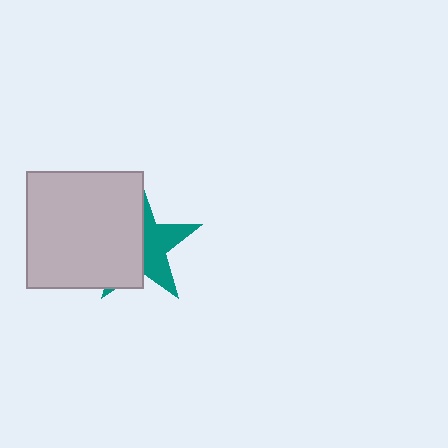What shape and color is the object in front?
The object in front is a light gray square.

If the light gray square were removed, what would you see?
You would see the complete teal star.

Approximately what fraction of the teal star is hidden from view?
Roughly 54% of the teal star is hidden behind the light gray square.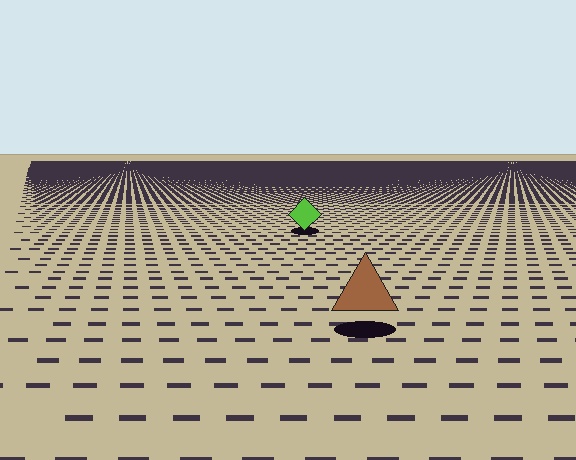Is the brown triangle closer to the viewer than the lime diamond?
Yes. The brown triangle is closer — you can tell from the texture gradient: the ground texture is coarser near it.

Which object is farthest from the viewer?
The lime diamond is farthest from the viewer. It appears smaller and the ground texture around it is denser.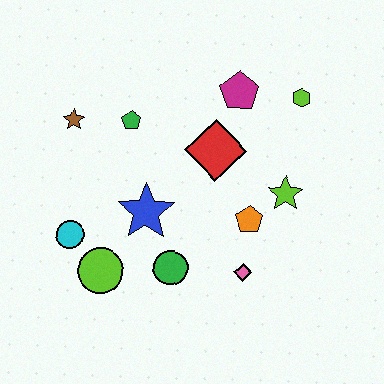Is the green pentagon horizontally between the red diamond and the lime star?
No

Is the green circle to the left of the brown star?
No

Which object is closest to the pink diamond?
The orange pentagon is closest to the pink diamond.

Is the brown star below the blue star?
No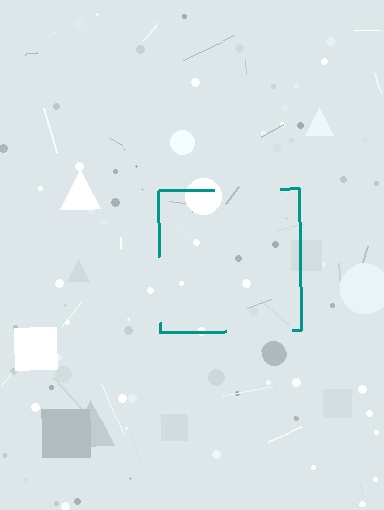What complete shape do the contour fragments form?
The contour fragments form a square.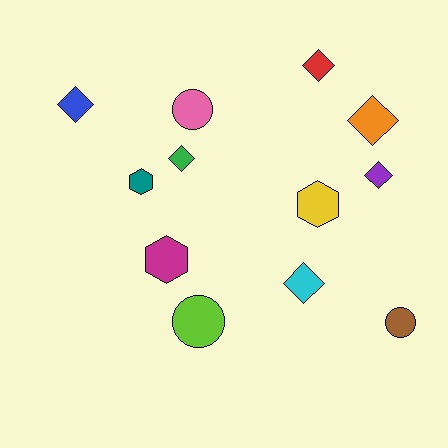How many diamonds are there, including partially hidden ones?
There are 6 diamonds.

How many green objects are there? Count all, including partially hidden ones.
There is 1 green object.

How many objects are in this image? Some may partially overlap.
There are 12 objects.